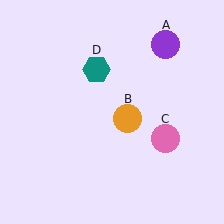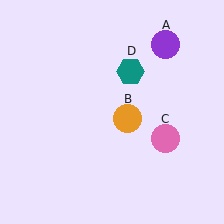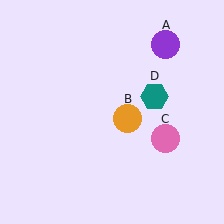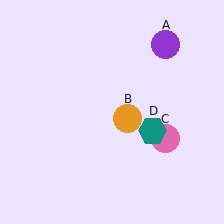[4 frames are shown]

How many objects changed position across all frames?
1 object changed position: teal hexagon (object D).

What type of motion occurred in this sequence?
The teal hexagon (object D) rotated clockwise around the center of the scene.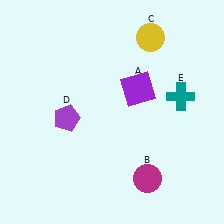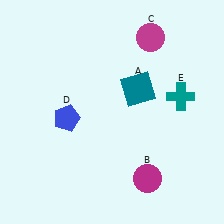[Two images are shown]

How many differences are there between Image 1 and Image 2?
There are 3 differences between the two images.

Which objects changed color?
A changed from purple to teal. C changed from yellow to magenta. D changed from purple to blue.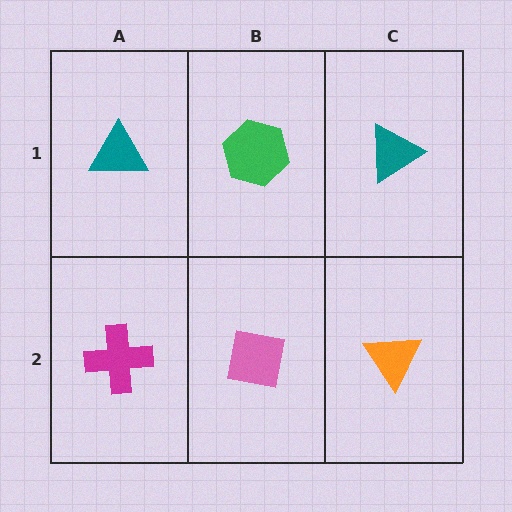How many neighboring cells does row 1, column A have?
2.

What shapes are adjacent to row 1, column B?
A pink square (row 2, column B), a teal triangle (row 1, column A), a teal triangle (row 1, column C).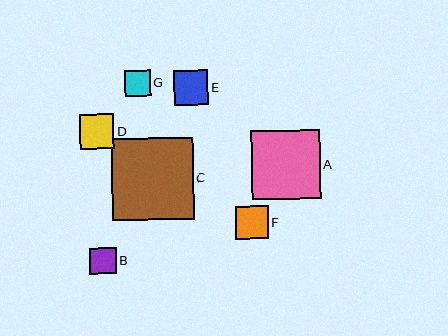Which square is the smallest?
Square G is the smallest with a size of approximately 26 pixels.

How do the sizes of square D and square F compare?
Square D and square F are approximately the same size.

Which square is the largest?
Square C is the largest with a size of approximately 81 pixels.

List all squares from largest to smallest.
From largest to smallest: C, A, E, D, F, B, G.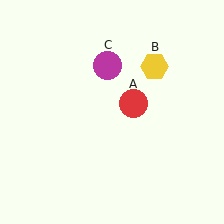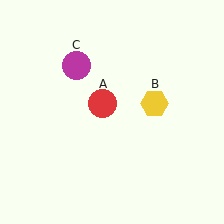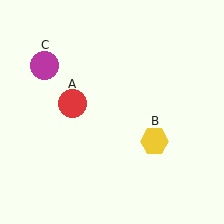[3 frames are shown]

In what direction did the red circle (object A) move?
The red circle (object A) moved left.